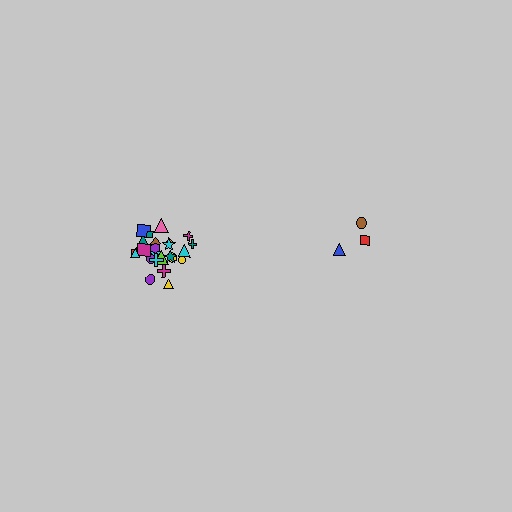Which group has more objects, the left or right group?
The left group.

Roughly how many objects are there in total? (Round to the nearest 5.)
Roughly 30 objects in total.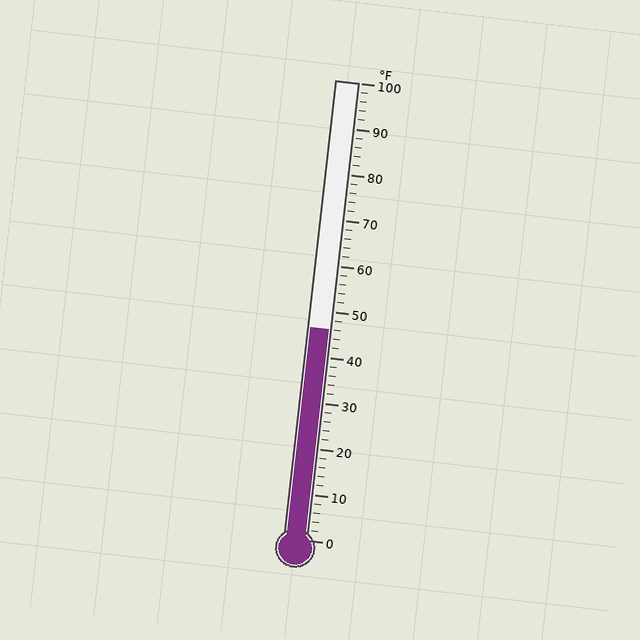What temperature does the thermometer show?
The thermometer shows approximately 46°F.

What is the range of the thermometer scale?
The thermometer scale ranges from 0°F to 100°F.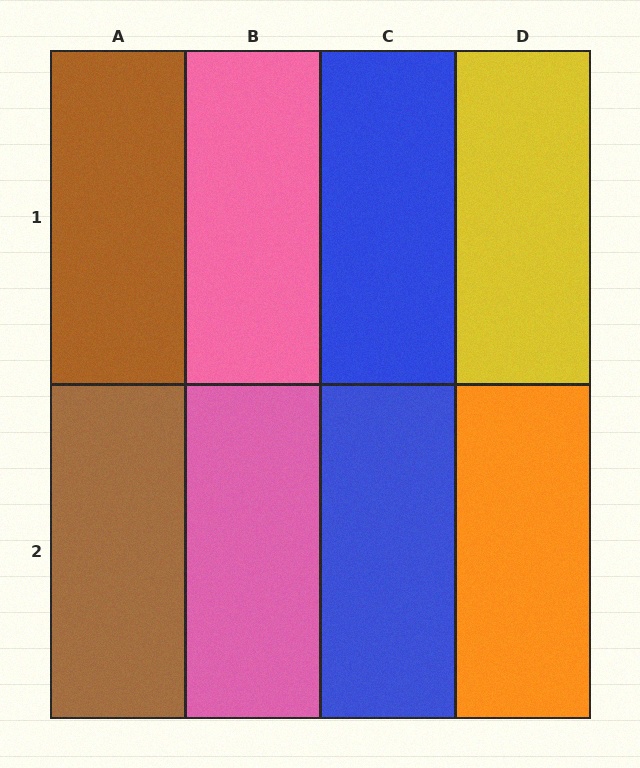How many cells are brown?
2 cells are brown.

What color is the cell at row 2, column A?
Brown.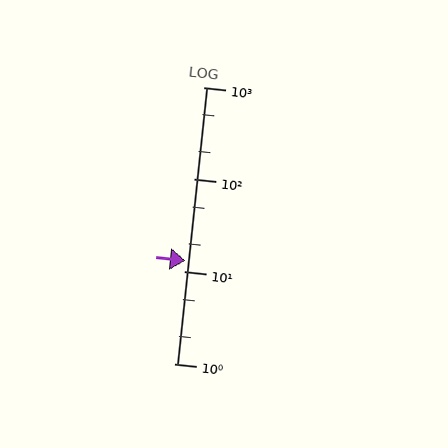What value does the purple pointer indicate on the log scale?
The pointer indicates approximately 13.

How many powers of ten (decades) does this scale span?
The scale spans 3 decades, from 1 to 1000.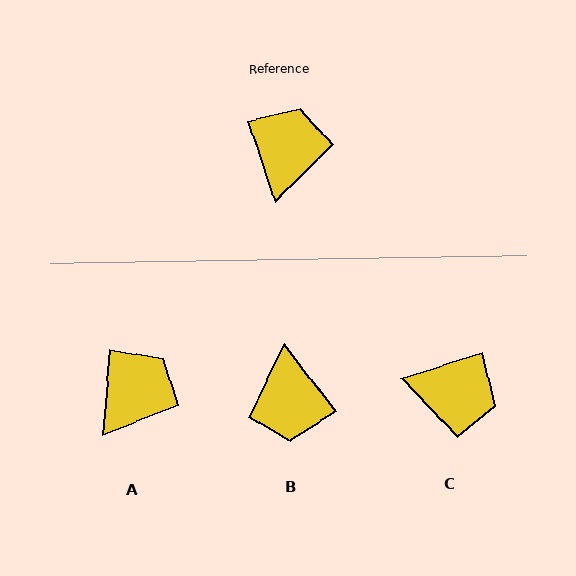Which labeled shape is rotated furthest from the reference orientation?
B, about 161 degrees away.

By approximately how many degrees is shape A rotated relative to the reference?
Approximately 23 degrees clockwise.